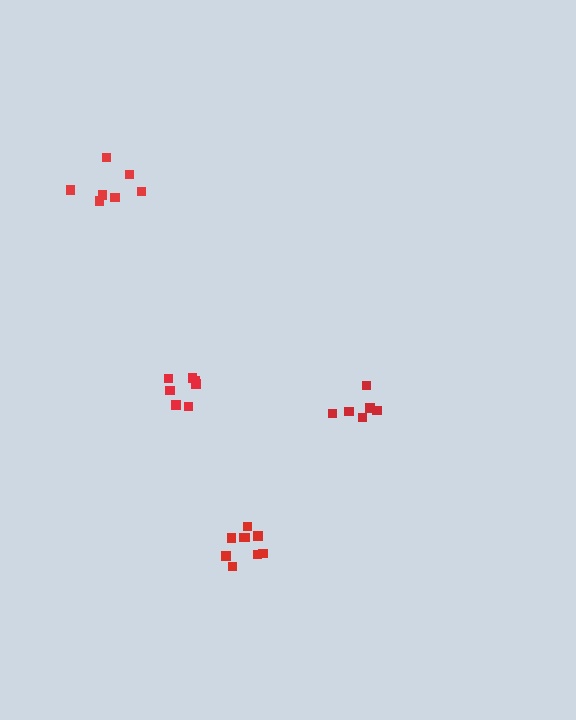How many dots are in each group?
Group 1: 7 dots, Group 2: 7 dots, Group 3: 9 dots, Group 4: 6 dots (29 total).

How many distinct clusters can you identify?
There are 4 distinct clusters.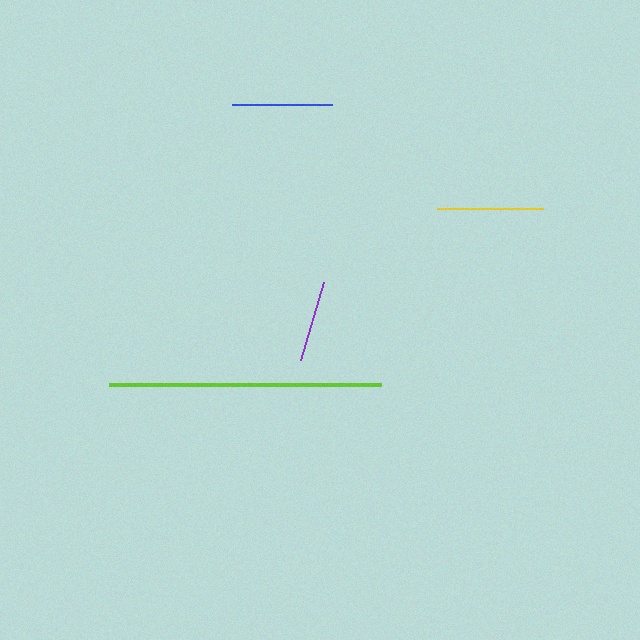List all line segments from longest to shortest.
From longest to shortest: lime, yellow, blue, purple.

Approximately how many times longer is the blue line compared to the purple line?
The blue line is approximately 1.2 times the length of the purple line.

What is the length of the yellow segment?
The yellow segment is approximately 106 pixels long.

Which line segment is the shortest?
The purple line is the shortest at approximately 82 pixels.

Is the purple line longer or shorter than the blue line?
The blue line is longer than the purple line.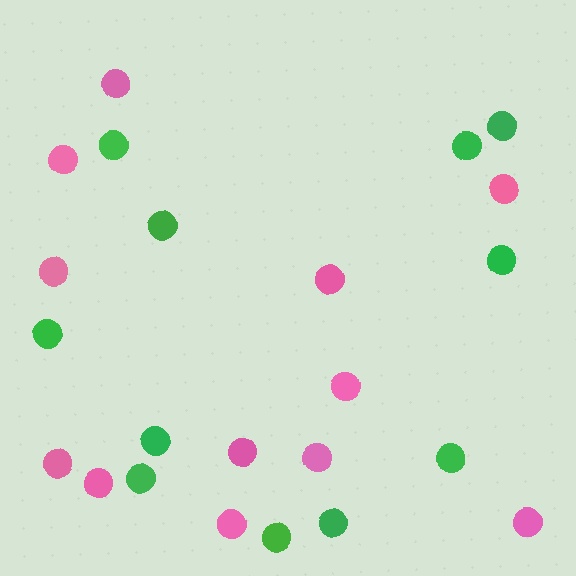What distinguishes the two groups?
There are 2 groups: one group of pink circles (12) and one group of green circles (11).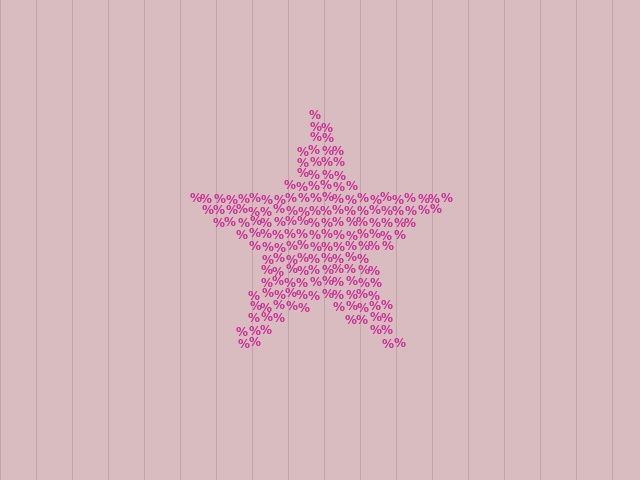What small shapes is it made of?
It is made of small percent signs.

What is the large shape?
The large shape is a star.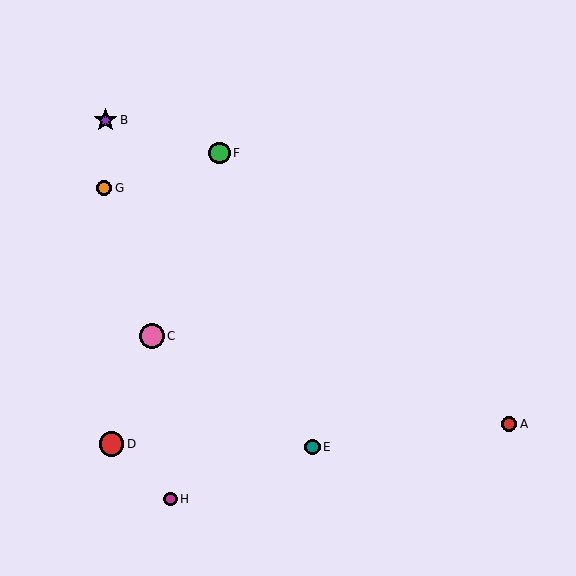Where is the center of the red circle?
The center of the red circle is at (111, 444).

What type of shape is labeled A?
Shape A is a red circle.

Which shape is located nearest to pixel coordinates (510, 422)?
The red circle (labeled A) at (509, 424) is nearest to that location.